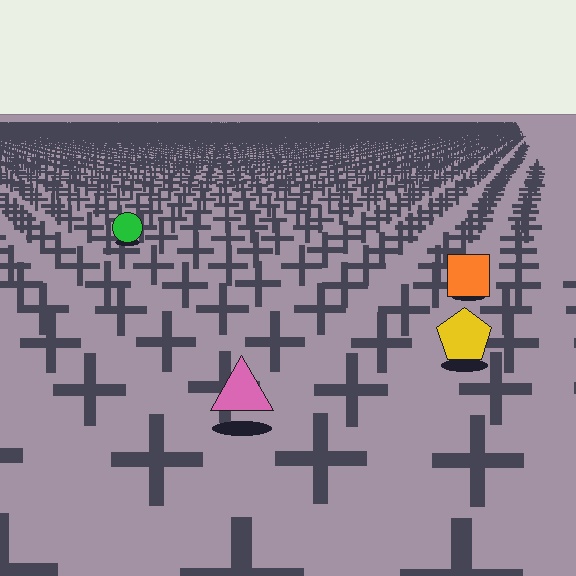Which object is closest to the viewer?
The pink triangle is closest. The texture marks near it are larger and more spread out.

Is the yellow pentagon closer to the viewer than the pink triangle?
No. The pink triangle is closer — you can tell from the texture gradient: the ground texture is coarser near it.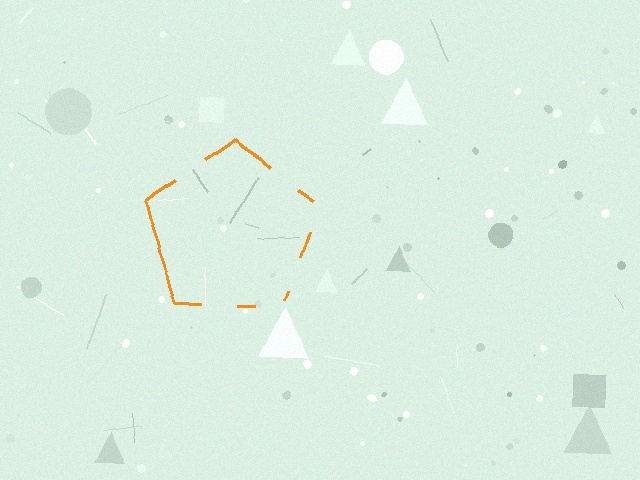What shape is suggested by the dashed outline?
The dashed outline suggests a pentagon.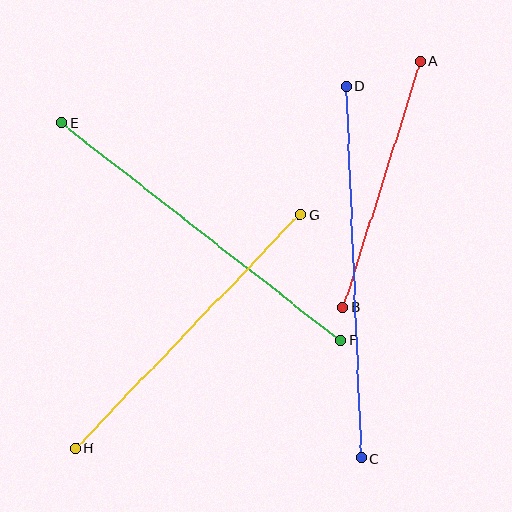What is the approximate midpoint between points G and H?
The midpoint is at approximately (188, 331) pixels.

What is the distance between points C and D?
The distance is approximately 372 pixels.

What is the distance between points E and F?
The distance is approximately 354 pixels.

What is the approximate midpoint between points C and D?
The midpoint is at approximately (354, 272) pixels.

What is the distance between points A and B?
The distance is approximately 258 pixels.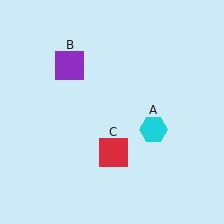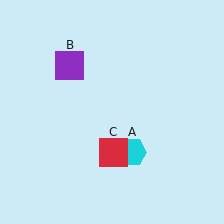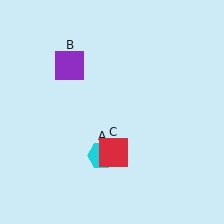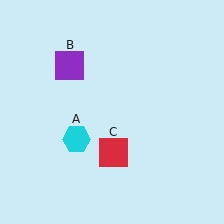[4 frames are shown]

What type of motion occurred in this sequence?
The cyan hexagon (object A) rotated clockwise around the center of the scene.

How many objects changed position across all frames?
1 object changed position: cyan hexagon (object A).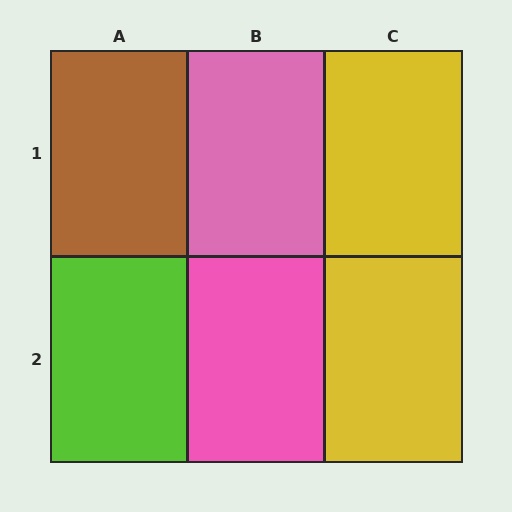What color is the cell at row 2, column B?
Pink.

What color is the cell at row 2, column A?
Lime.